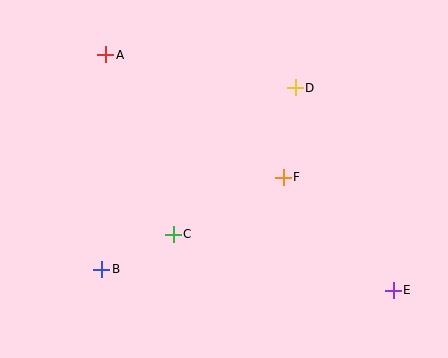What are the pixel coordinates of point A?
Point A is at (106, 55).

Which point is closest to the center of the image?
Point F at (283, 177) is closest to the center.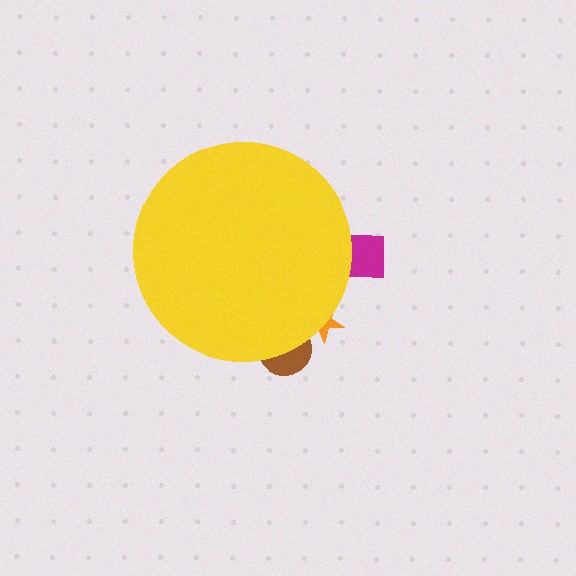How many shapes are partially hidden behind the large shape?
3 shapes are partially hidden.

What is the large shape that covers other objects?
A yellow circle.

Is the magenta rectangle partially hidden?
Yes, the magenta rectangle is partially hidden behind the yellow circle.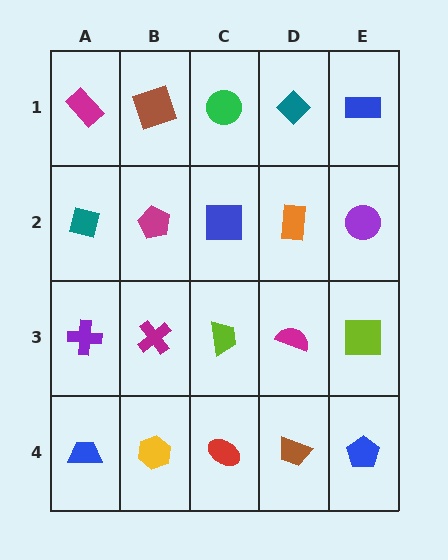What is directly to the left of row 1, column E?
A teal diamond.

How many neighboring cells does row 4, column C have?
3.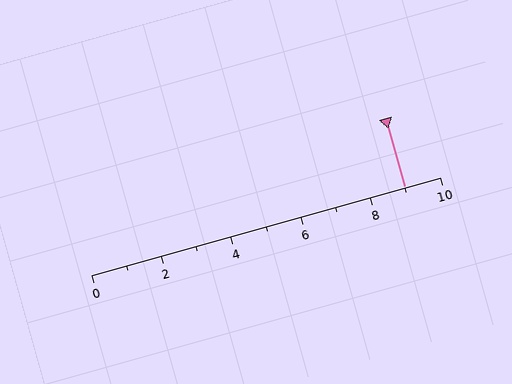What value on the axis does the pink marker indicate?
The marker indicates approximately 9.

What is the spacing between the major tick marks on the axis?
The major ticks are spaced 2 apart.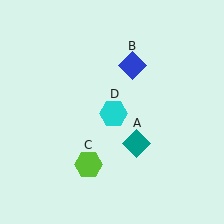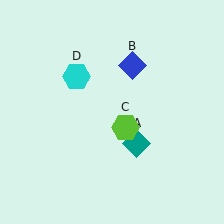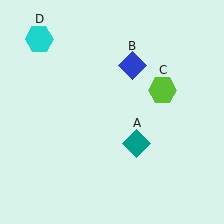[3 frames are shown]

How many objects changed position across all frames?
2 objects changed position: lime hexagon (object C), cyan hexagon (object D).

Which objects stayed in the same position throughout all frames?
Teal diamond (object A) and blue diamond (object B) remained stationary.